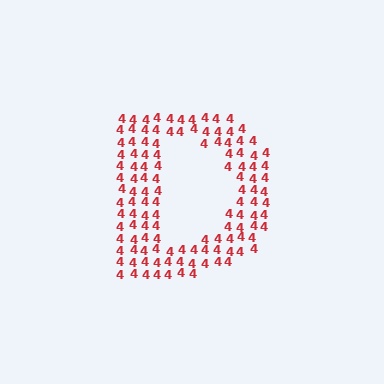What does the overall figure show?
The overall figure shows the letter D.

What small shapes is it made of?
It is made of small digit 4's.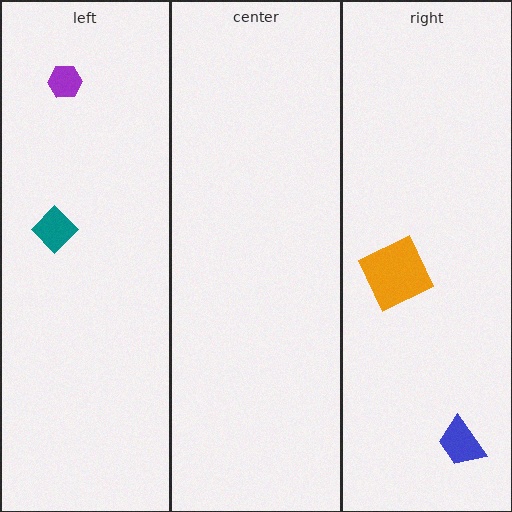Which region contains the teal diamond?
The left region.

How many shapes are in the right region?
2.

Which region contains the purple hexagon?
The left region.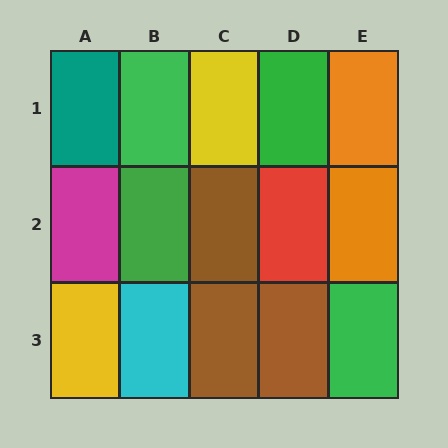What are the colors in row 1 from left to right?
Teal, green, yellow, green, orange.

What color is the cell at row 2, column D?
Red.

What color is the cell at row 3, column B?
Cyan.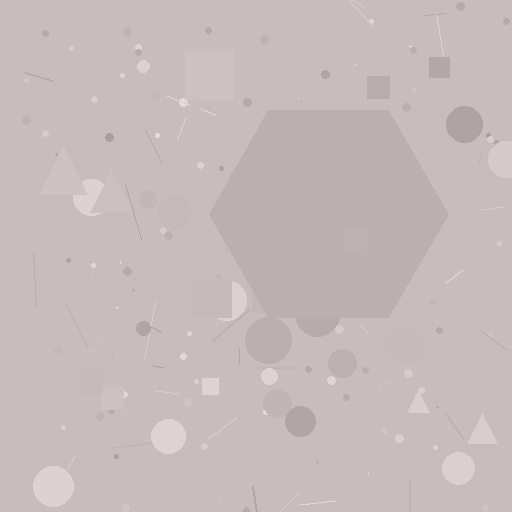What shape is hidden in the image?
A hexagon is hidden in the image.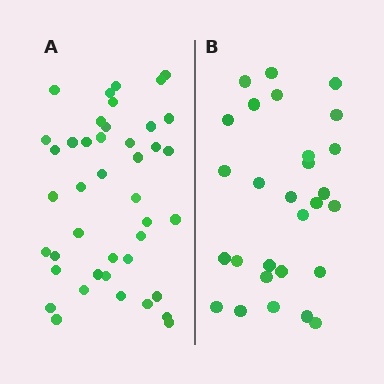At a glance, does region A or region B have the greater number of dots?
Region A (the left region) has more dots.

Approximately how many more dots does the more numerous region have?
Region A has approximately 15 more dots than region B.